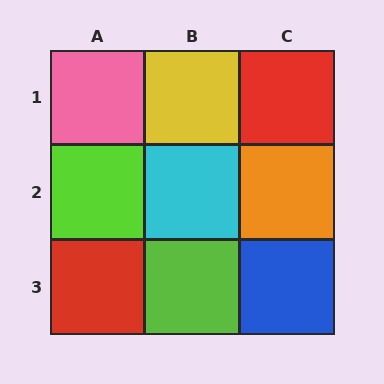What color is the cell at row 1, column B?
Yellow.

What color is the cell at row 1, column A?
Pink.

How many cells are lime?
2 cells are lime.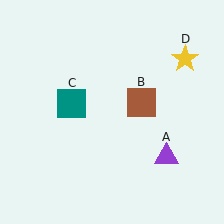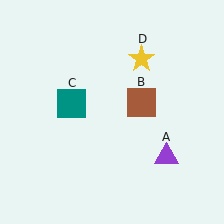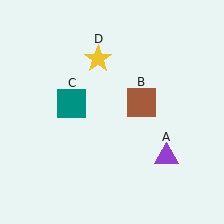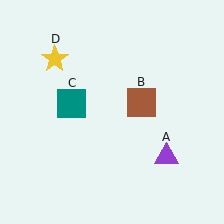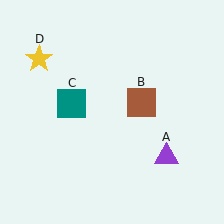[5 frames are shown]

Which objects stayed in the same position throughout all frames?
Purple triangle (object A) and brown square (object B) and teal square (object C) remained stationary.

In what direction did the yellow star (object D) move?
The yellow star (object D) moved left.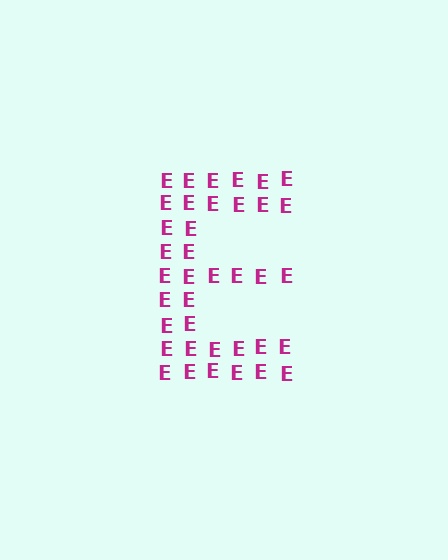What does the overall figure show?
The overall figure shows the letter E.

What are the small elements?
The small elements are letter E's.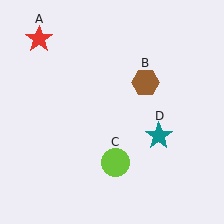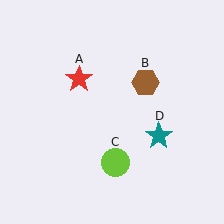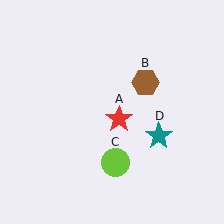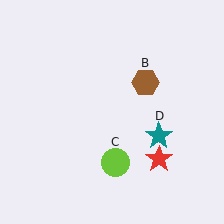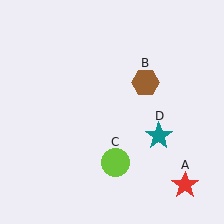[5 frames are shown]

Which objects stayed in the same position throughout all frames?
Brown hexagon (object B) and lime circle (object C) and teal star (object D) remained stationary.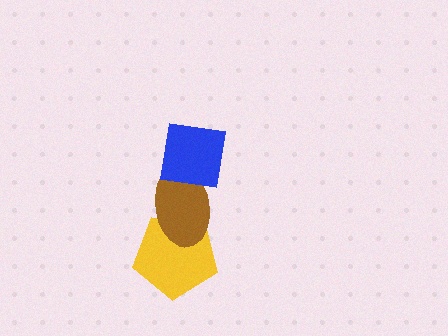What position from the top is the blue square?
The blue square is 1st from the top.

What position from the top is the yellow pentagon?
The yellow pentagon is 3rd from the top.